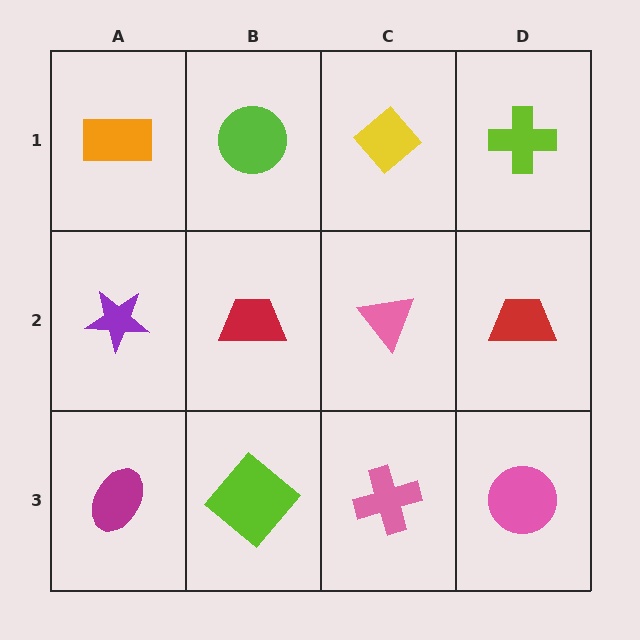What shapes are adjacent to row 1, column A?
A purple star (row 2, column A), a lime circle (row 1, column B).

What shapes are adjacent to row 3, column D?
A red trapezoid (row 2, column D), a pink cross (row 3, column C).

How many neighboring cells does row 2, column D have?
3.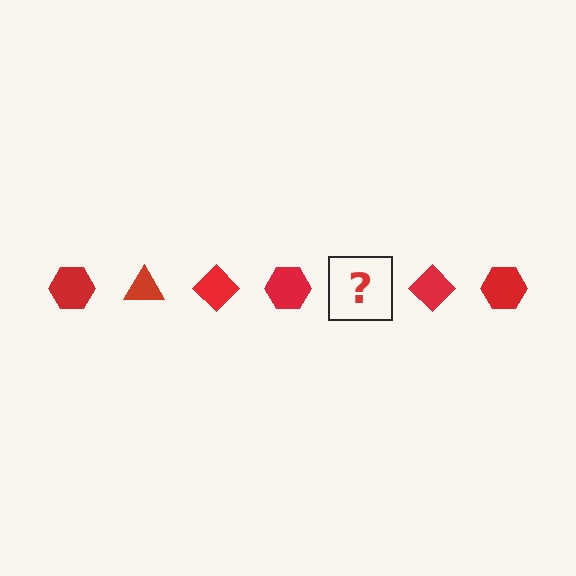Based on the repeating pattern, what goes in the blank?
The blank should be a red triangle.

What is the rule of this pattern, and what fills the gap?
The rule is that the pattern cycles through hexagon, triangle, diamond shapes in red. The gap should be filled with a red triangle.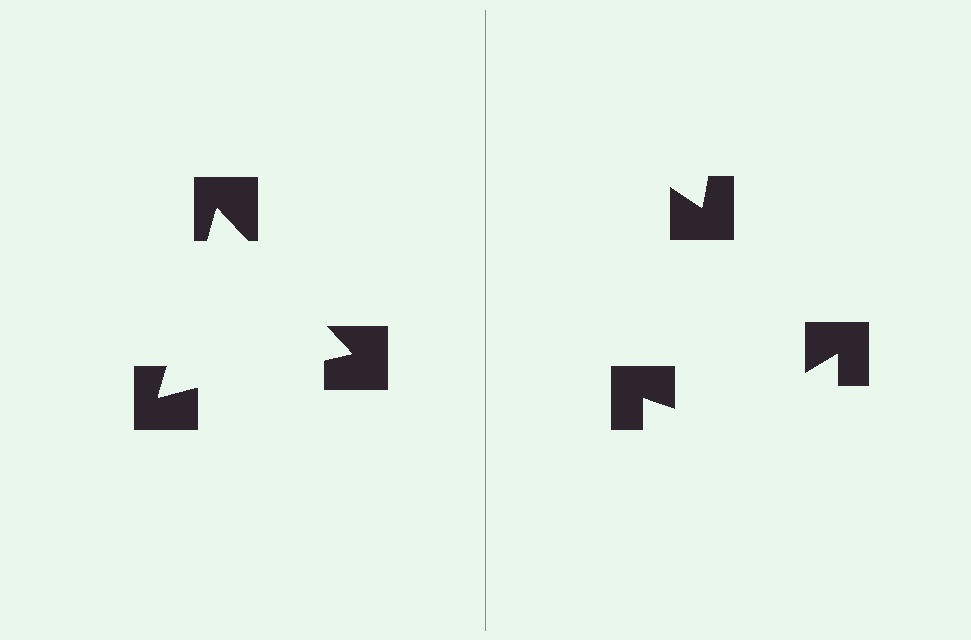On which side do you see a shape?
An illusory triangle appears on the left side. On the right side the wedge cuts are rotated, so no coherent shape forms.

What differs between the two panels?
The notched squares are positioned identically on both sides; only the wedge orientations differ. On the left they align to a triangle; on the right they are misaligned.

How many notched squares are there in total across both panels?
6 — 3 on each side.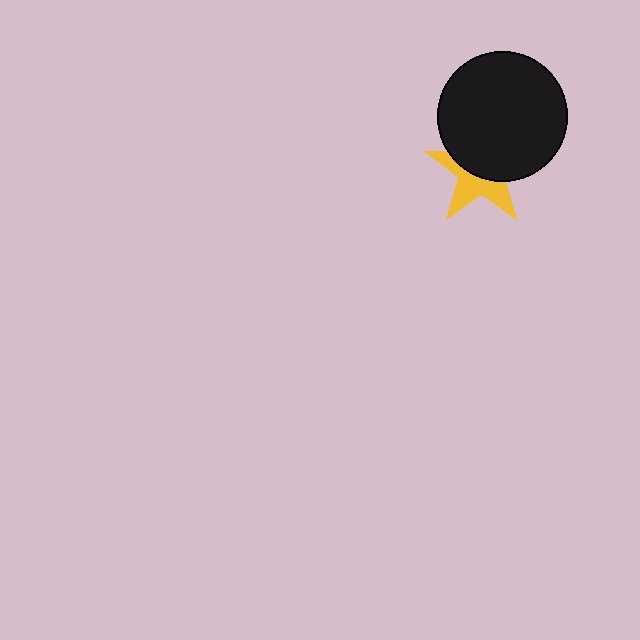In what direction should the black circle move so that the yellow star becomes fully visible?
The black circle should move up. That is the shortest direction to clear the overlap and leave the yellow star fully visible.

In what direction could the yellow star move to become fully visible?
The yellow star could move down. That would shift it out from behind the black circle entirely.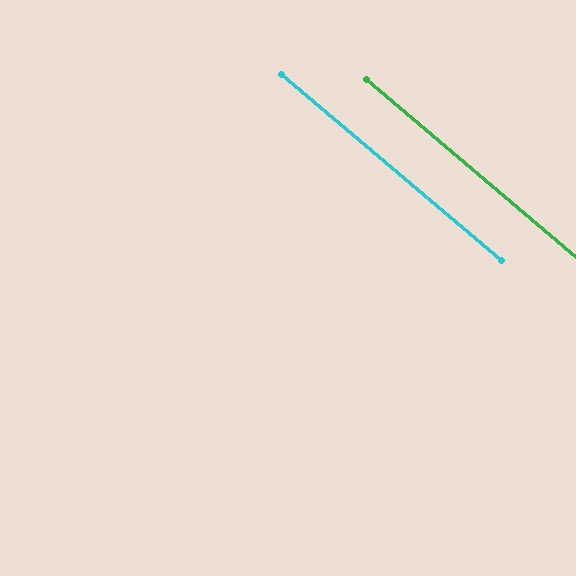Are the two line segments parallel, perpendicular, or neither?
Parallel — their directions differ by only 0.2°.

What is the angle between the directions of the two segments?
Approximately 0 degrees.